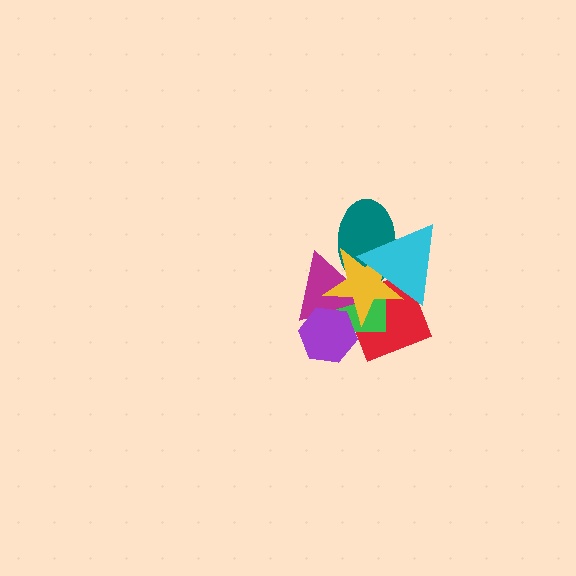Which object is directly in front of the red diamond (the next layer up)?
The teal ellipse is directly in front of the red diamond.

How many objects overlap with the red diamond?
6 objects overlap with the red diamond.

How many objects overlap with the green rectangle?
6 objects overlap with the green rectangle.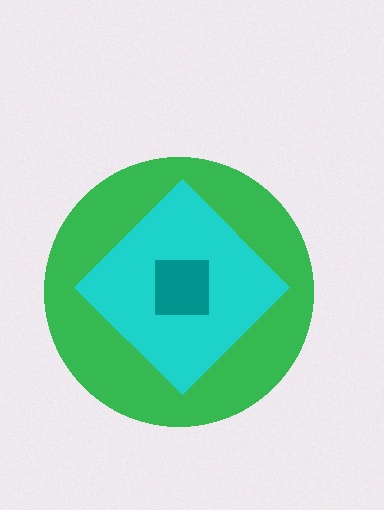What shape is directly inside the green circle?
The cyan diamond.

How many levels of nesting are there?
3.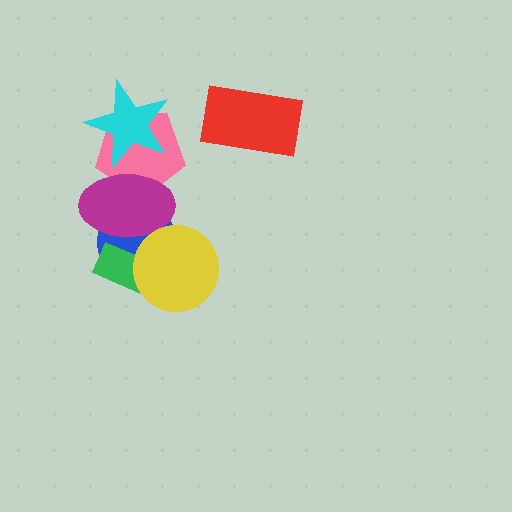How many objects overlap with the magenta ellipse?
5 objects overlap with the magenta ellipse.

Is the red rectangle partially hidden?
No, no other shape covers it.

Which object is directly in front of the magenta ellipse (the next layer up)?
The yellow circle is directly in front of the magenta ellipse.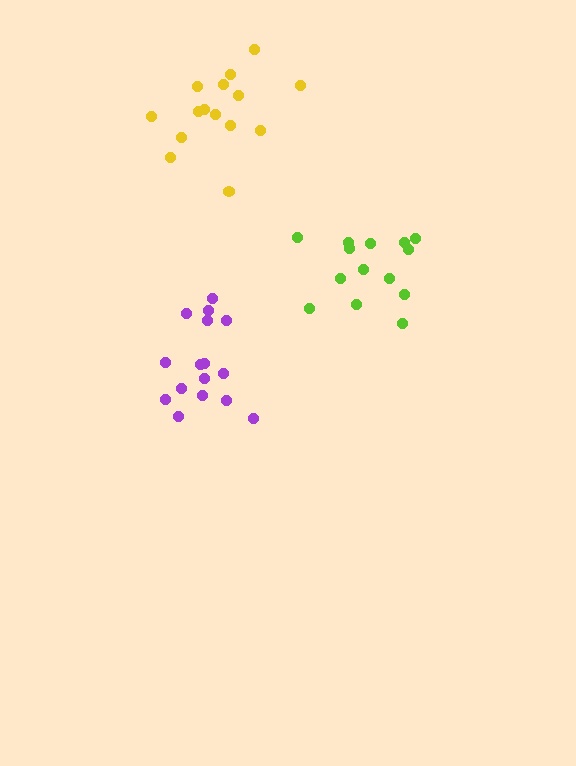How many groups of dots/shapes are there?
There are 3 groups.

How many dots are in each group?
Group 1: 14 dots, Group 2: 16 dots, Group 3: 15 dots (45 total).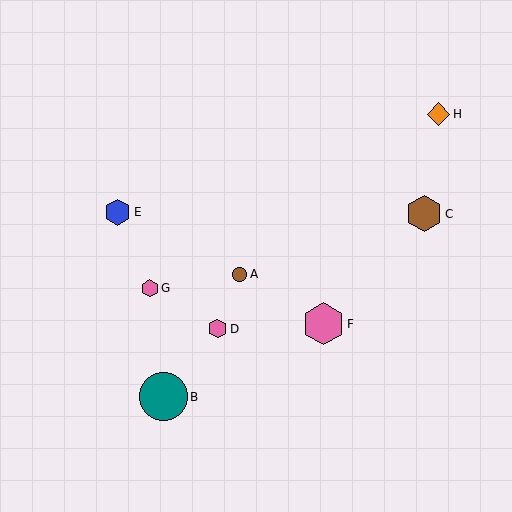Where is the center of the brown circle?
The center of the brown circle is at (240, 274).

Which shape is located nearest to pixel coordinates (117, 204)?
The blue hexagon (labeled E) at (118, 212) is nearest to that location.